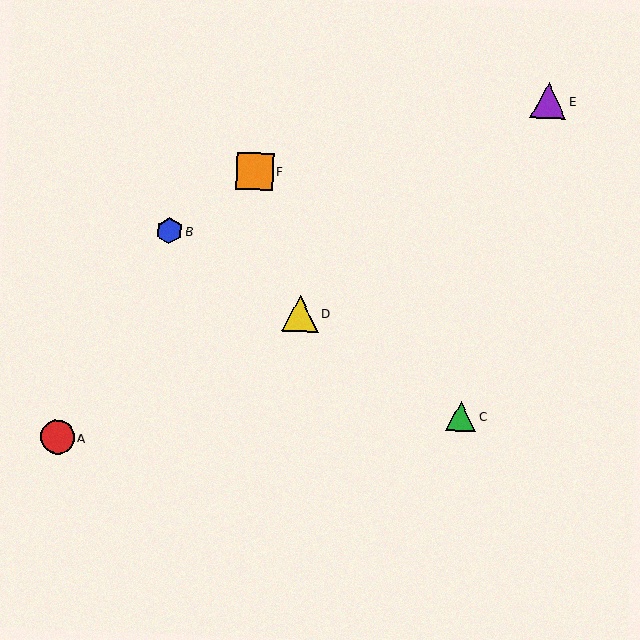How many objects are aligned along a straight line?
3 objects (B, C, D) are aligned along a straight line.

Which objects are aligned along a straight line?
Objects B, C, D are aligned along a straight line.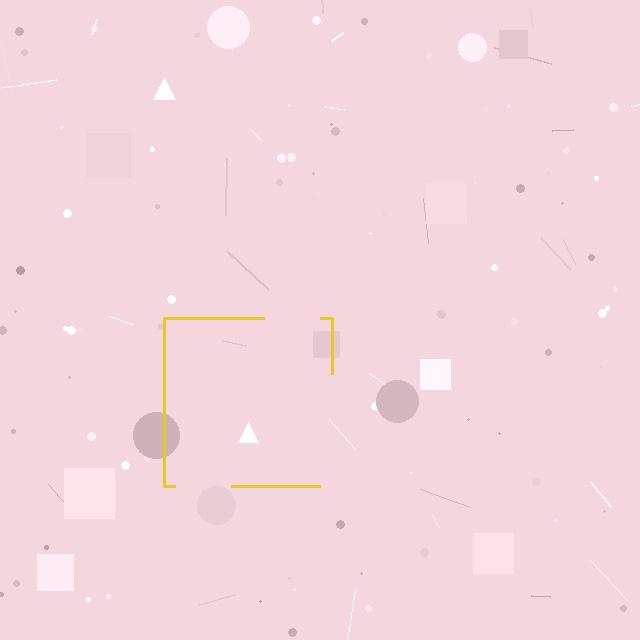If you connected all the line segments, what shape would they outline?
They would outline a square.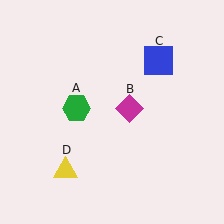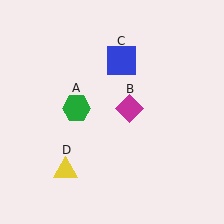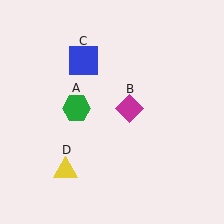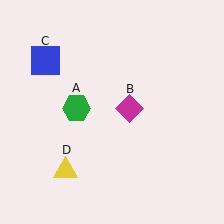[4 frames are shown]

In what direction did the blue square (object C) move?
The blue square (object C) moved left.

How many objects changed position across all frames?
1 object changed position: blue square (object C).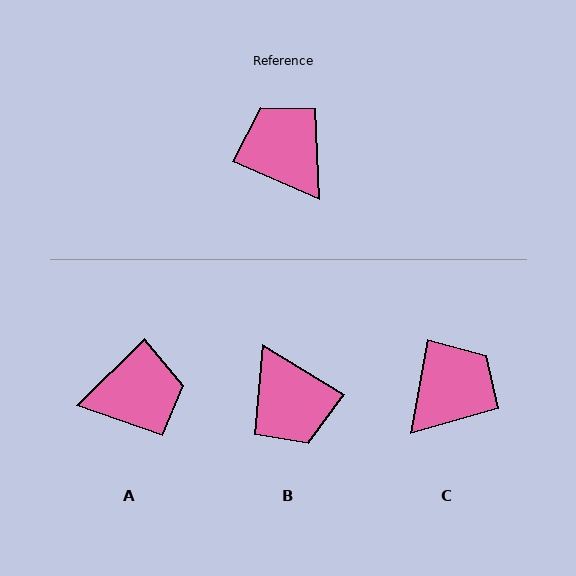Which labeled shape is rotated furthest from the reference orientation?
B, about 172 degrees away.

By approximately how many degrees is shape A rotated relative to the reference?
Approximately 112 degrees clockwise.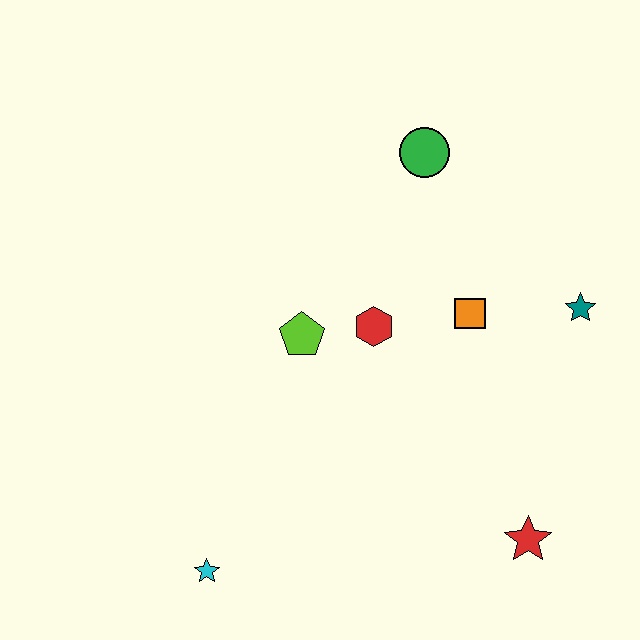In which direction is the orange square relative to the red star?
The orange square is above the red star.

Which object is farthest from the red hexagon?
The cyan star is farthest from the red hexagon.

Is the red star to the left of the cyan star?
No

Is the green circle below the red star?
No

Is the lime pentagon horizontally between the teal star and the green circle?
No